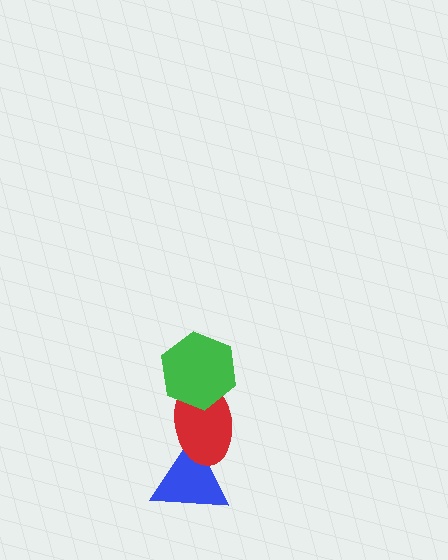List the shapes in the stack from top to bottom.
From top to bottom: the green hexagon, the red ellipse, the blue triangle.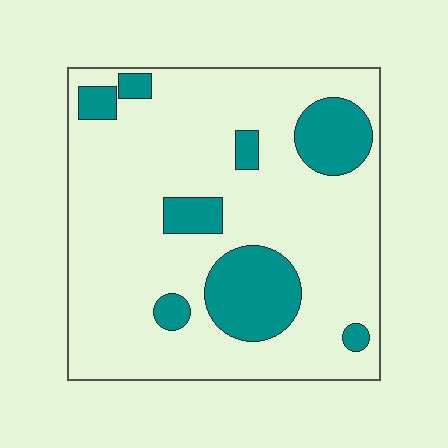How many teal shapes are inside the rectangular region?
8.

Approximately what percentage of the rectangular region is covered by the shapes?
Approximately 20%.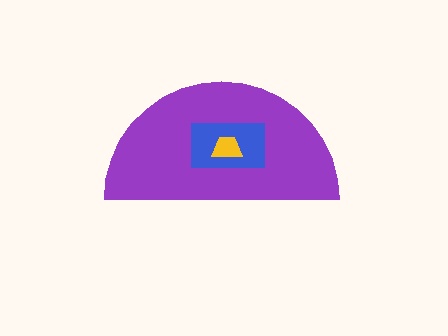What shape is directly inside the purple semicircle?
The blue rectangle.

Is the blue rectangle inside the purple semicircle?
Yes.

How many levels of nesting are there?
3.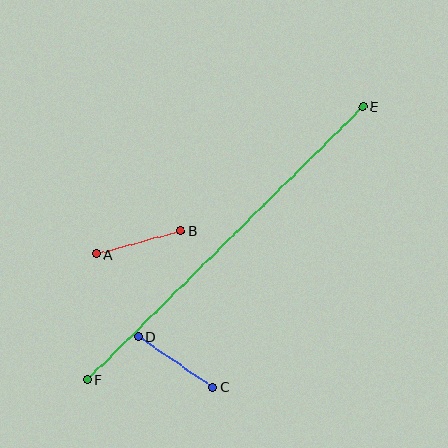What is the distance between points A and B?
The distance is approximately 87 pixels.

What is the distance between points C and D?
The distance is approximately 90 pixels.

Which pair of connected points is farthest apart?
Points E and F are farthest apart.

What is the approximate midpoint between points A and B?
The midpoint is at approximately (138, 242) pixels.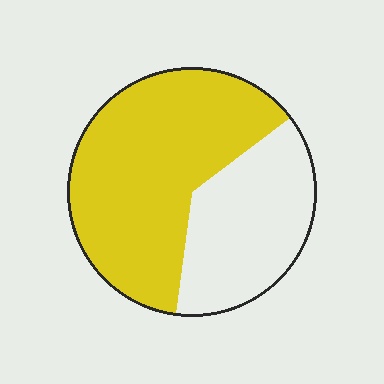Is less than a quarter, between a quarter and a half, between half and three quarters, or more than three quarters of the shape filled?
Between half and three quarters.